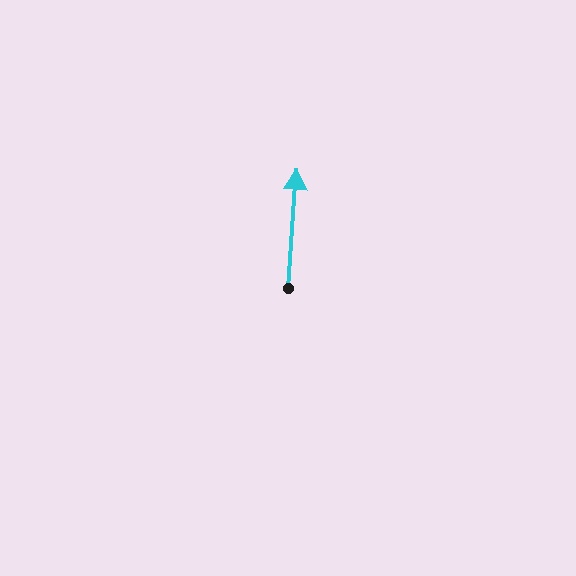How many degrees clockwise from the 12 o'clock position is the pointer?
Approximately 4 degrees.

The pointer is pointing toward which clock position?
Roughly 12 o'clock.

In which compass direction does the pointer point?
North.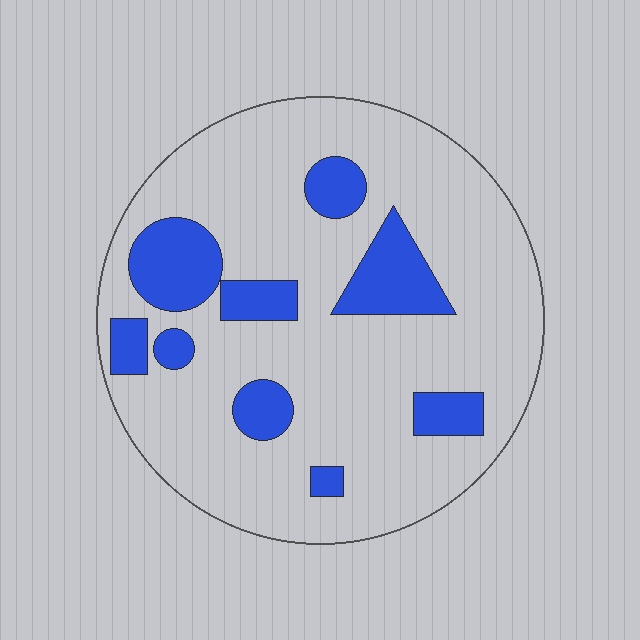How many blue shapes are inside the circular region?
9.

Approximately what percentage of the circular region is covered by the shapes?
Approximately 20%.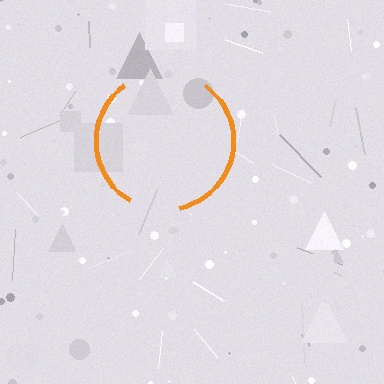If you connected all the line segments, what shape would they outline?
They would outline a circle.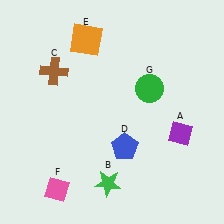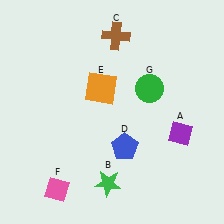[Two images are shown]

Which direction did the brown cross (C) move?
The brown cross (C) moved right.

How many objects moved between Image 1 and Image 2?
2 objects moved between the two images.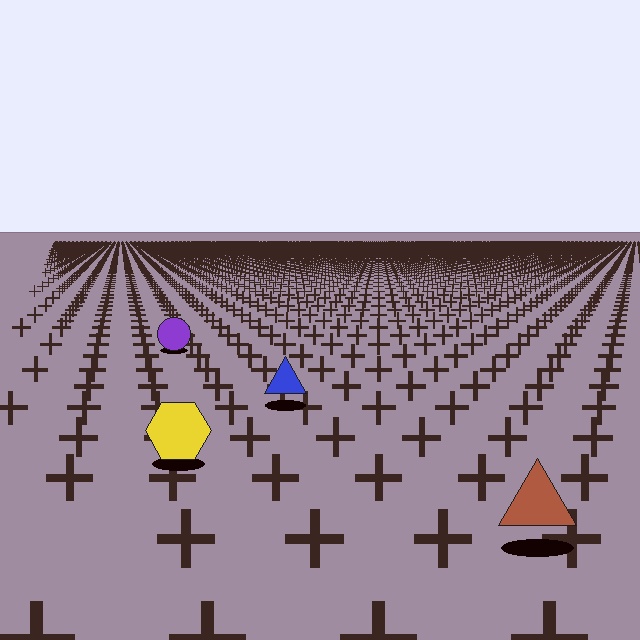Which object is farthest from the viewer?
The purple circle is farthest from the viewer. It appears smaller and the ground texture around it is denser.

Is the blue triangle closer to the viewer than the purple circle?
Yes. The blue triangle is closer — you can tell from the texture gradient: the ground texture is coarser near it.